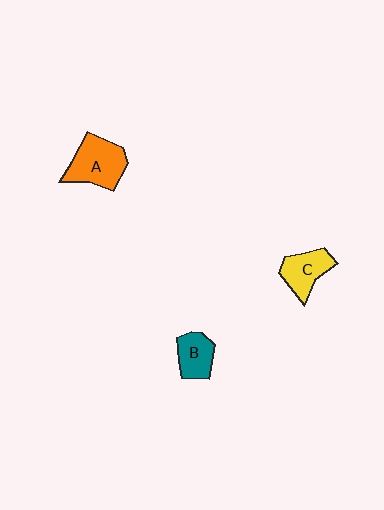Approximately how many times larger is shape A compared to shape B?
Approximately 1.6 times.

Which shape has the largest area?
Shape A (orange).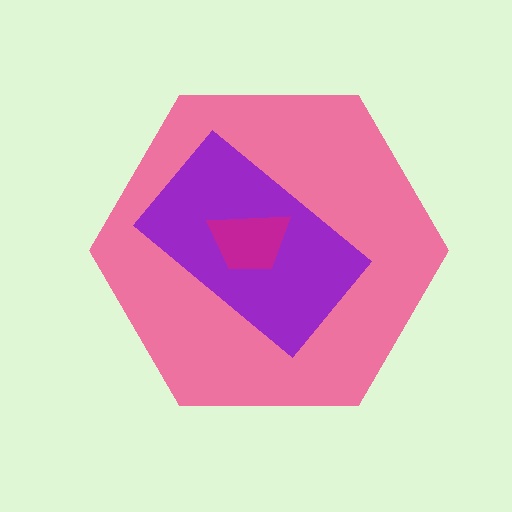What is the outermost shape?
The pink hexagon.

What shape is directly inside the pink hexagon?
The purple rectangle.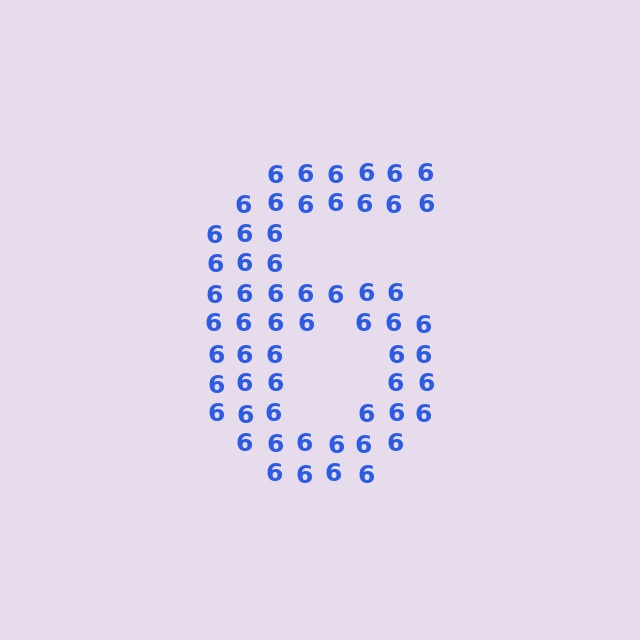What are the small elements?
The small elements are digit 6's.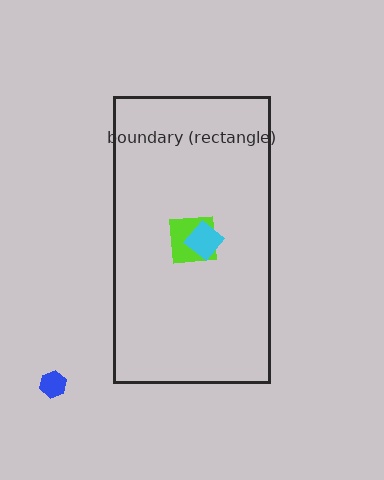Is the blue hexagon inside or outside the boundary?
Outside.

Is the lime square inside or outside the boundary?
Inside.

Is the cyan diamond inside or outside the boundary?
Inside.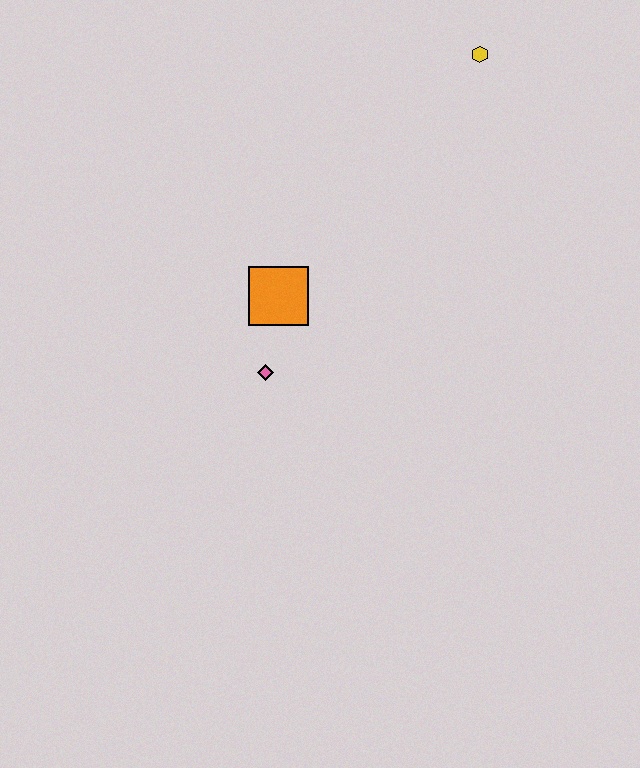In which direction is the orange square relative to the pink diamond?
The orange square is above the pink diamond.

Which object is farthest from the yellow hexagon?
The pink diamond is farthest from the yellow hexagon.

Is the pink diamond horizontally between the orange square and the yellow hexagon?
No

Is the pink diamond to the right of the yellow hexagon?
No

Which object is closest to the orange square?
The pink diamond is closest to the orange square.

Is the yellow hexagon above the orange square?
Yes